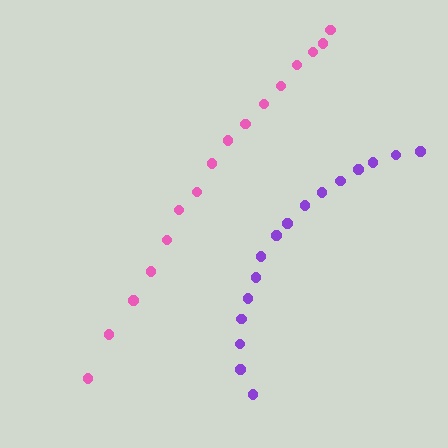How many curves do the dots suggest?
There are 2 distinct paths.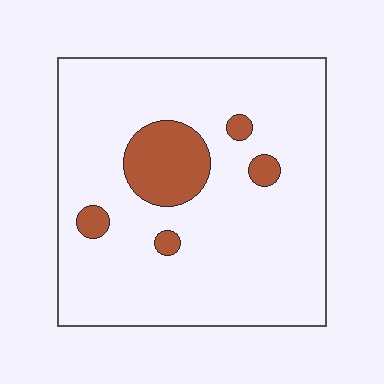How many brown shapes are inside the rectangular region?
5.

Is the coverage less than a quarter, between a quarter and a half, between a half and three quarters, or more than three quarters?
Less than a quarter.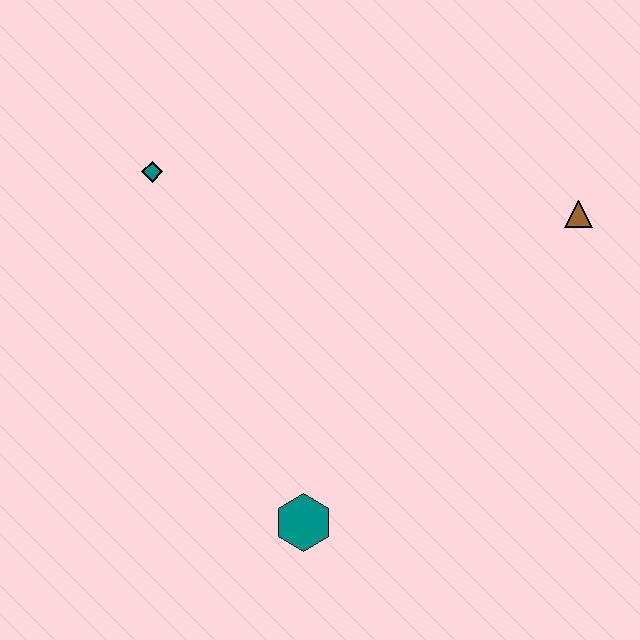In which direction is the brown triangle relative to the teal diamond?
The brown triangle is to the right of the teal diamond.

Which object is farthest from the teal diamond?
The brown triangle is farthest from the teal diamond.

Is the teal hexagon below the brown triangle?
Yes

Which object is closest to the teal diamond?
The teal hexagon is closest to the teal diamond.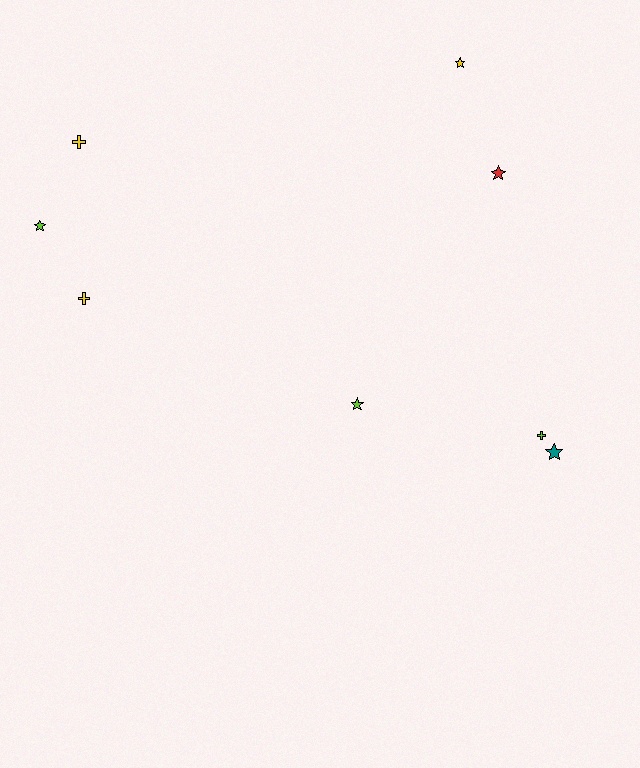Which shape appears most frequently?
Star, with 5 objects.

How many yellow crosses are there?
There are 2 yellow crosses.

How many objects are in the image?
There are 8 objects.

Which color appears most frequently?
Yellow, with 3 objects.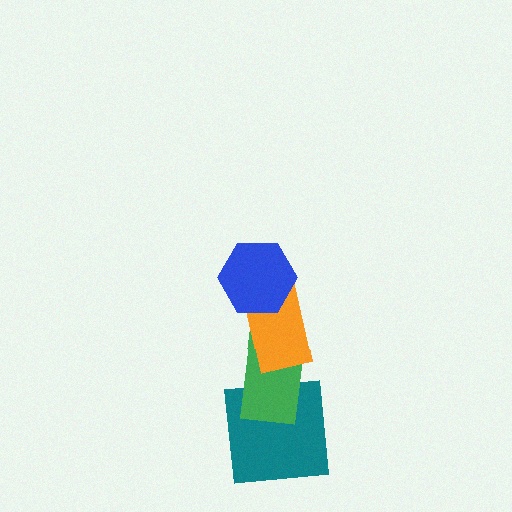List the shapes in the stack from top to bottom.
From top to bottom: the blue hexagon, the orange rectangle, the green rectangle, the teal square.